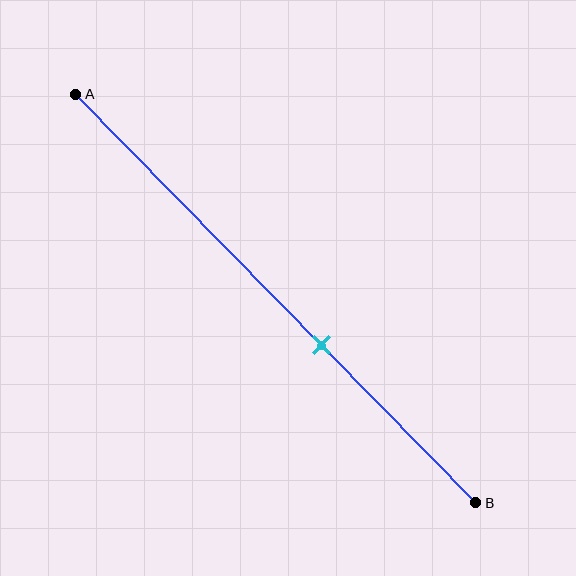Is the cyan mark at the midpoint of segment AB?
No, the mark is at about 60% from A, not at the 50% midpoint.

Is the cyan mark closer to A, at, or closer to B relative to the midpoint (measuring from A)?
The cyan mark is closer to point B than the midpoint of segment AB.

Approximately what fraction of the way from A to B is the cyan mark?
The cyan mark is approximately 60% of the way from A to B.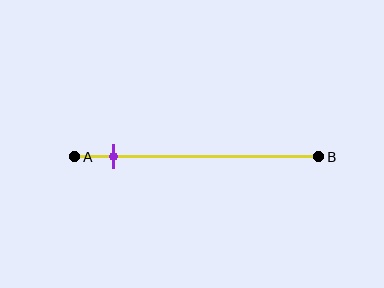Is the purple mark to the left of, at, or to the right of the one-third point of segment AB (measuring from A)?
The purple mark is to the left of the one-third point of segment AB.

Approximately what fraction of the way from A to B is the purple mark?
The purple mark is approximately 15% of the way from A to B.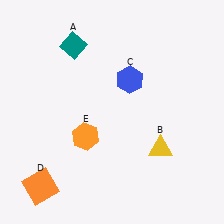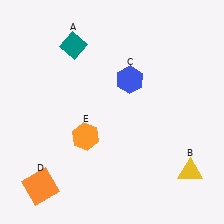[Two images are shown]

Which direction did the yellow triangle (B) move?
The yellow triangle (B) moved right.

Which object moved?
The yellow triangle (B) moved right.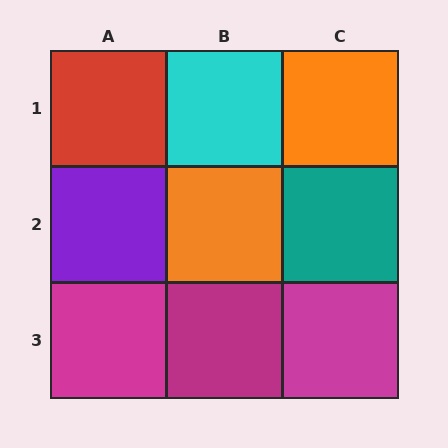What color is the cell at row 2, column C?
Teal.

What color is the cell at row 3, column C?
Magenta.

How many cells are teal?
1 cell is teal.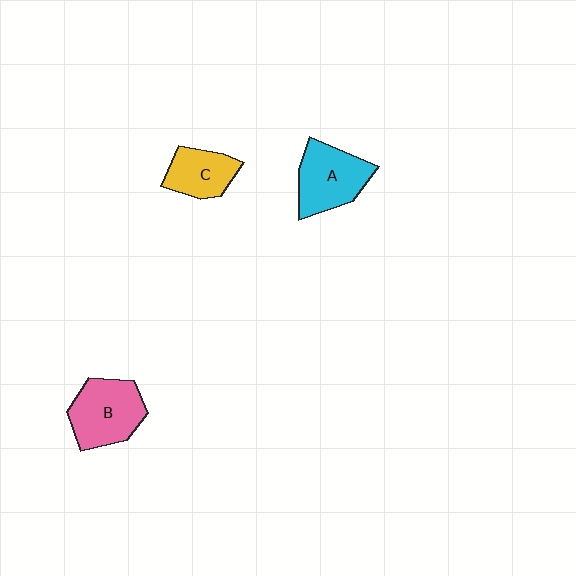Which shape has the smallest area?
Shape C (yellow).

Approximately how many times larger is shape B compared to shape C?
Approximately 1.4 times.